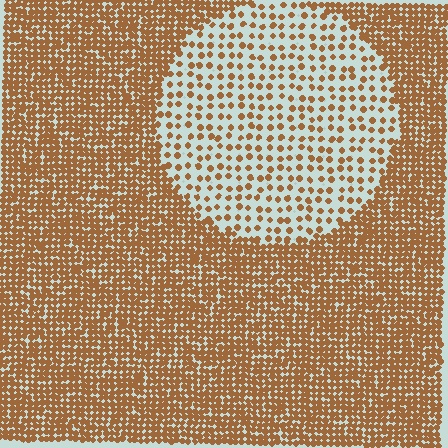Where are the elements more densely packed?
The elements are more densely packed outside the circle boundary.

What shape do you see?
I see a circle.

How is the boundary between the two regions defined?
The boundary is defined by a change in element density (approximately 2.9x ratio). All elements are the same color, size, and shape.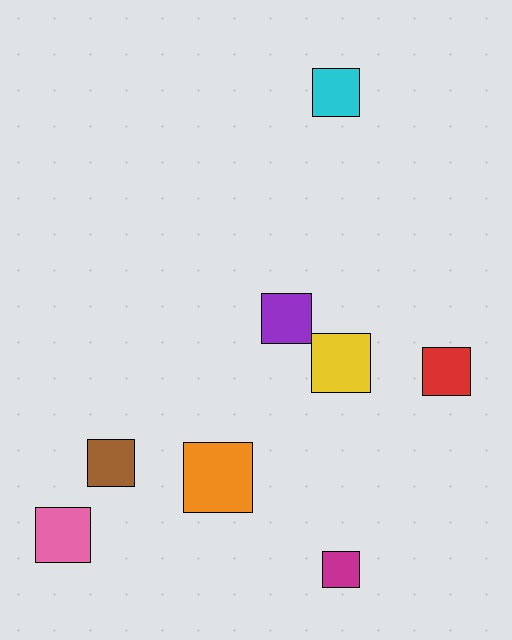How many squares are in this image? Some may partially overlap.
There are 8 squares.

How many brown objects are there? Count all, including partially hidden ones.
There is 1 brown object.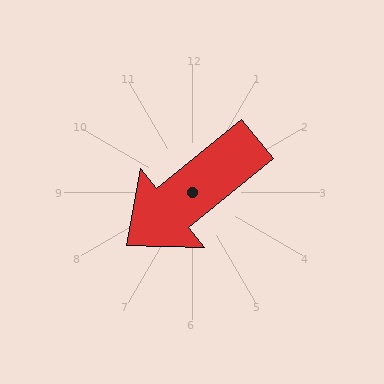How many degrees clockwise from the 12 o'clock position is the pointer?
Approximately 231 degrees.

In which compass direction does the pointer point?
Southwest.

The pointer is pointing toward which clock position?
Roughly 8 o'clock.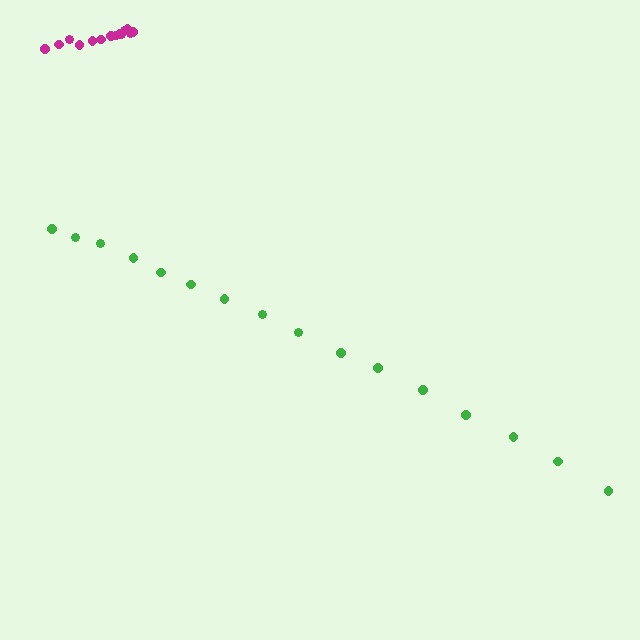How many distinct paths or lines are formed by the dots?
There are 2 distinct paths.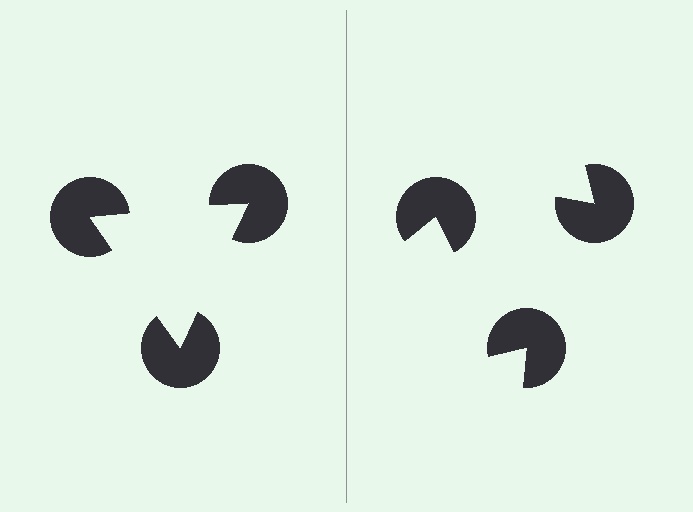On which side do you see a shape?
An illusory triangle appears on the left side. On the right side the wedge cuts are rotated, so no coherent shape forms.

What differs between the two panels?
The pac-man discs are positioned identically on both sides; only the wedge orientations differ. On the left they align to a triangle; on the right they are misaligned.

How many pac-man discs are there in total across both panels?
6 — 3 on each side.